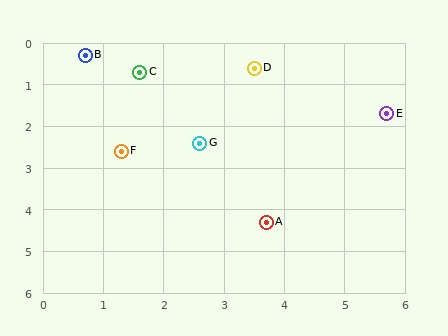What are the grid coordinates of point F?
Point F is at approximately (1.3, 2.6).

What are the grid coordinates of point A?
Point A is at approximately (3.7, 4.3).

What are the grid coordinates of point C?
Point C is at approximately (1.6, 0.7).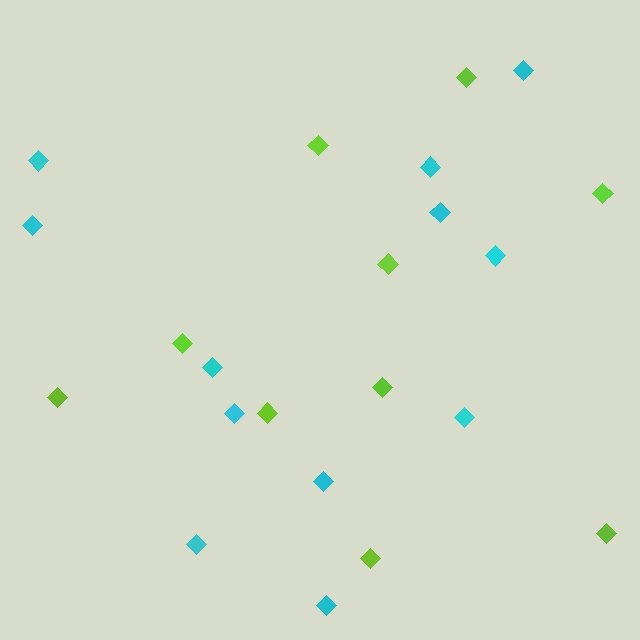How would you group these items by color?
There are 2 groups: one group of cyan diamonds (12) and one group of lime diamonds (10).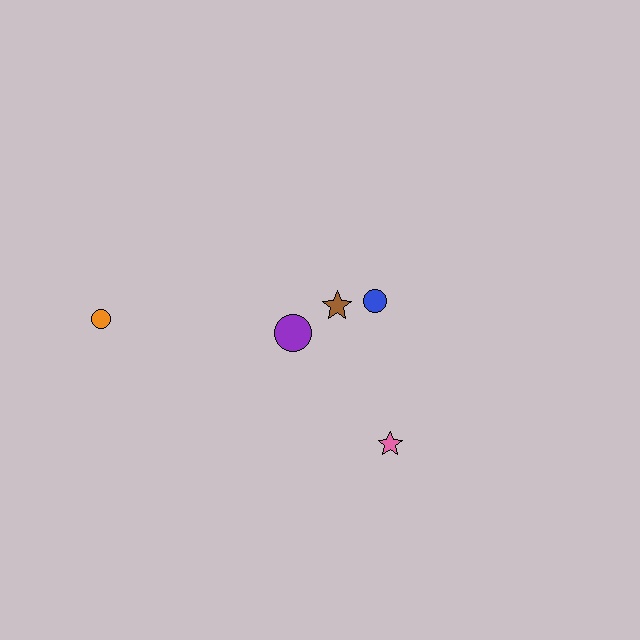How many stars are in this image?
There are 2 stars.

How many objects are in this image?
There are 5 objects.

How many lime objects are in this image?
There are no lime objects.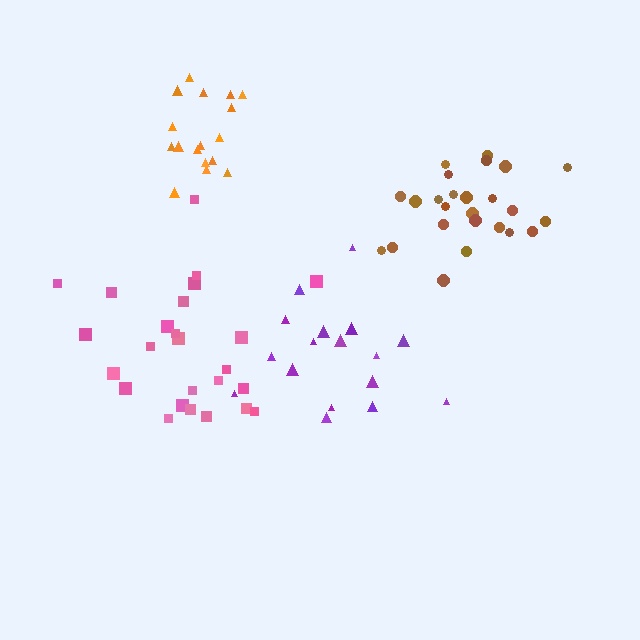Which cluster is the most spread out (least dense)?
Pink.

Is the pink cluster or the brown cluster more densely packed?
Brown.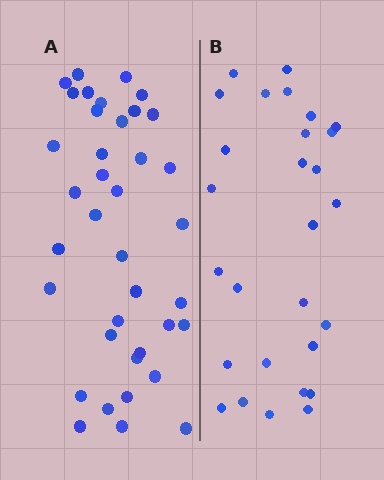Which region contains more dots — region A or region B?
Region A (the left region) has more dots.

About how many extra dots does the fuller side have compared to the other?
Region A has roughly 10 or so more dots than region B.